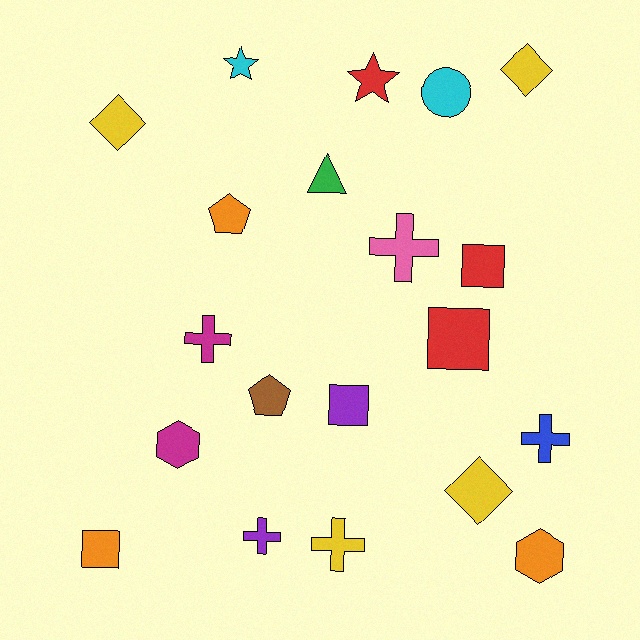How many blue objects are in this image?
There is 1 blue object.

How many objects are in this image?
There are 20 objects.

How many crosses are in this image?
There are 5 crosses.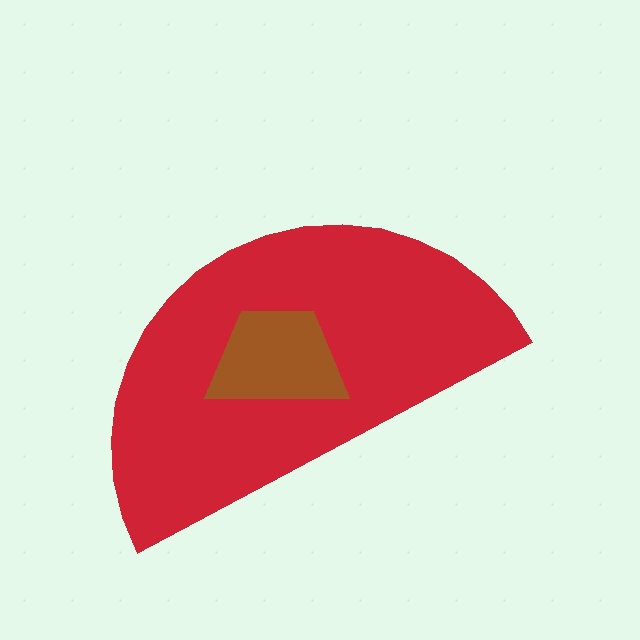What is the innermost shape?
The brown trapezoid.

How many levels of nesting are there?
2.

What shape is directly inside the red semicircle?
The brown trapezoid.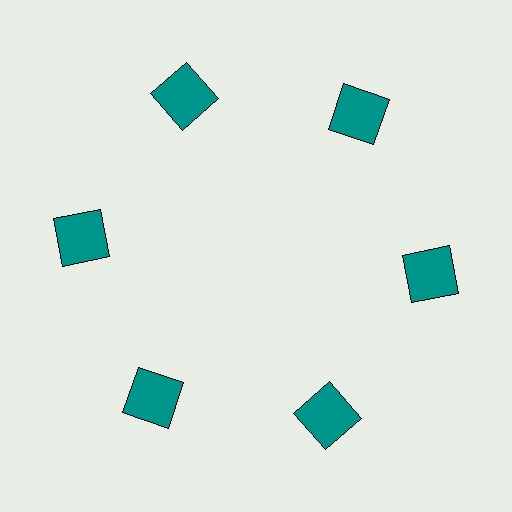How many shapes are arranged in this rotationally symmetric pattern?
There are 6 shapes, arranged in 6 groups of 1.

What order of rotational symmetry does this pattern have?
This pattern has 6-fold rotational symmetry.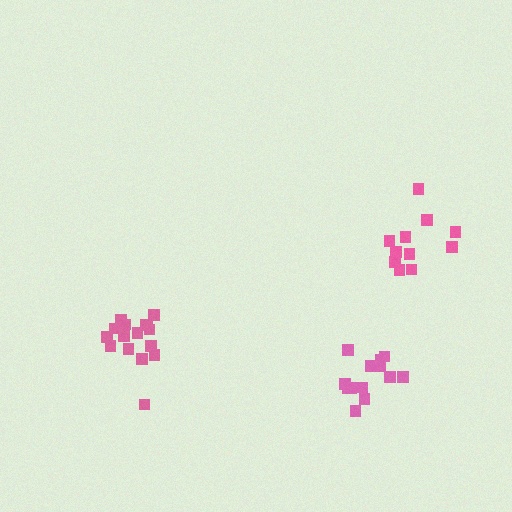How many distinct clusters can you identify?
There are 3 distinct clusters.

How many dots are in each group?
Group 1: 11 dots, Group 2: 13 dots, Group 3: 16 dots (40 total).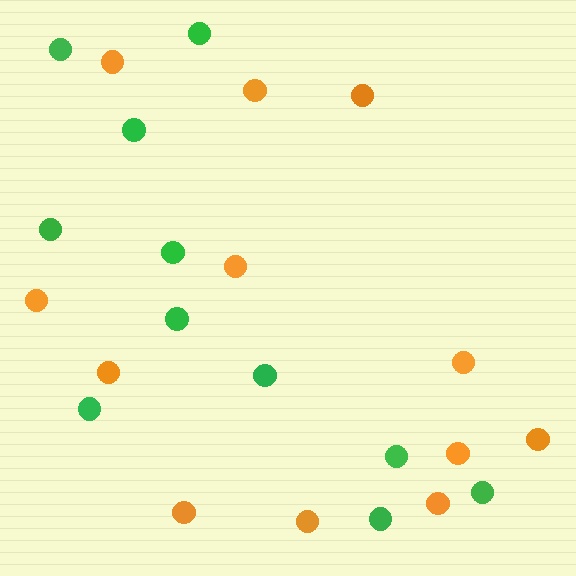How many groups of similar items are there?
There are 2 groups: one group of orange circles (12) and one group of green circles (11).